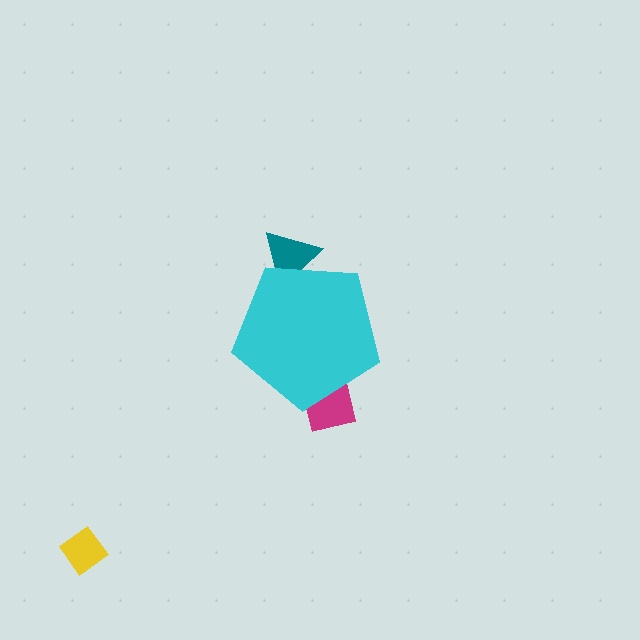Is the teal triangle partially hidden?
Yes, the teal triangle is partially hidden behind the cyan pentagon.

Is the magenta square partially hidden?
Yes, the magenta square is partially hidden behind the cyan pentagon.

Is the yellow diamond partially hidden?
No, the yellow diamond is fully visible.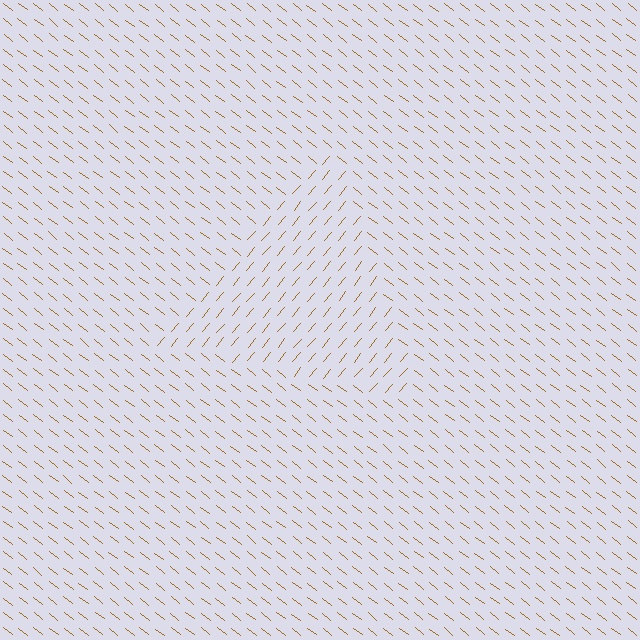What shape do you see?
I see a triangle.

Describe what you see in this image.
The image is filled with small brown line segments. A triangle region in the image has lines oriented differently from the surrounding lines, creating a visible texture boundary.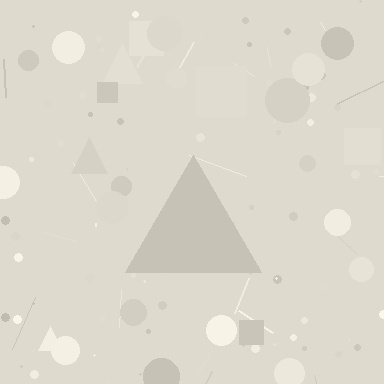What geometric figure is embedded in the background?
A triangle is embedded in the background.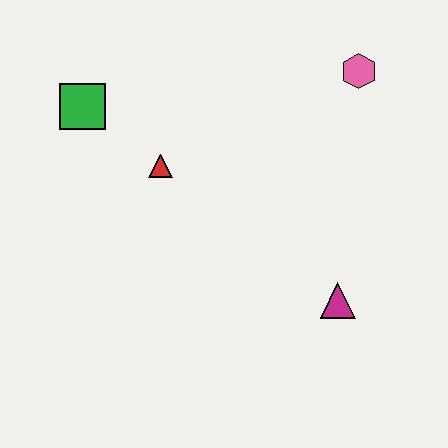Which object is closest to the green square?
The red triangle is closest to the green square.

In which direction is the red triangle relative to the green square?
The red triangle is to the right of the green square.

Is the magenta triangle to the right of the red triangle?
Yes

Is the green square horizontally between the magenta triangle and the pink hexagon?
No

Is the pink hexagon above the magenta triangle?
Yes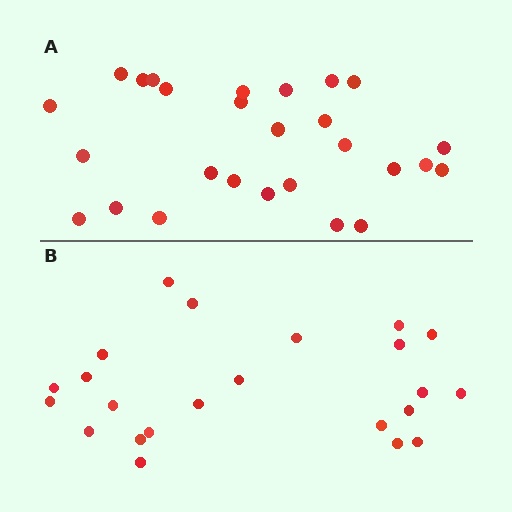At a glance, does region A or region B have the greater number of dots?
Region A (the top region) has more dots.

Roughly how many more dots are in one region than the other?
Region A has about 4 more dots than region B.